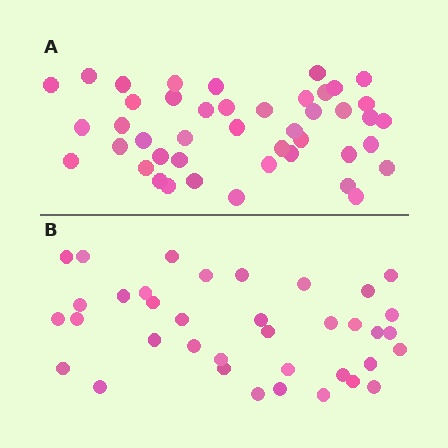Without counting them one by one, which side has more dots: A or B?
Region A (the top region) has more dots.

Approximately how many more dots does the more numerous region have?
Region A has roughly 8 or so more dots than region B.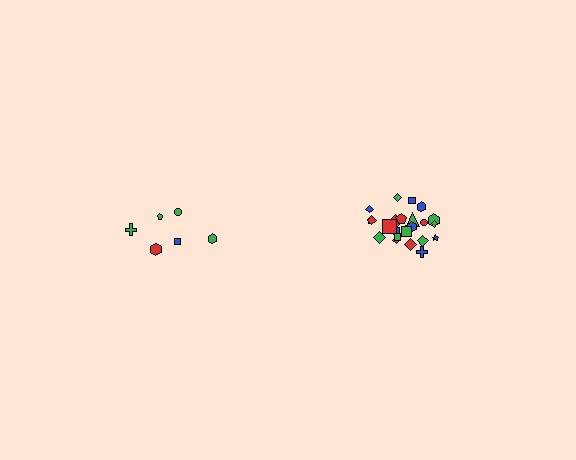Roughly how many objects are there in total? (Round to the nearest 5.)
Roughly 30 objects in total.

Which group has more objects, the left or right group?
The right group.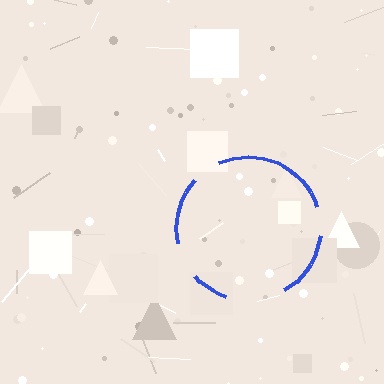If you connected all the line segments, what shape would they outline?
They would outline a circle.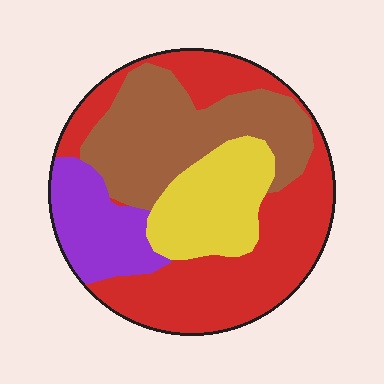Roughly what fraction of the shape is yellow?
Yellow covers around 15% of the shape.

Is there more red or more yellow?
Red.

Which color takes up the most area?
Red, at roughly 40%.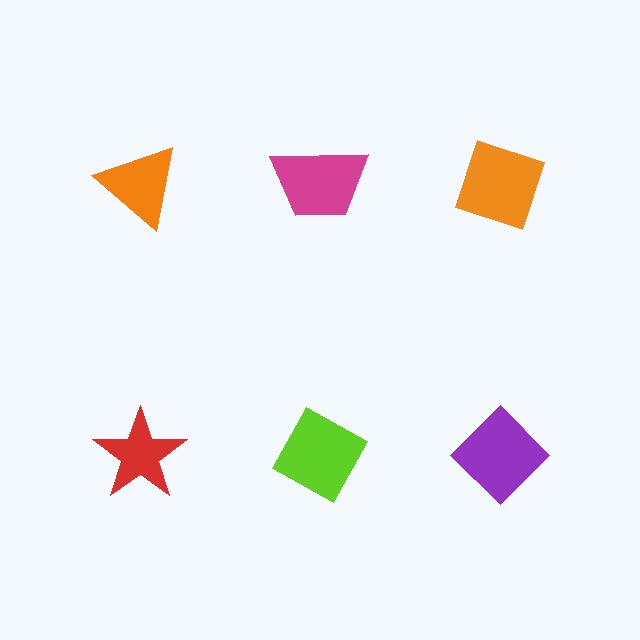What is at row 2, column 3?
A purple diamond.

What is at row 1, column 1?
An orange triangle.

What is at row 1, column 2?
A magenta trapezoid.